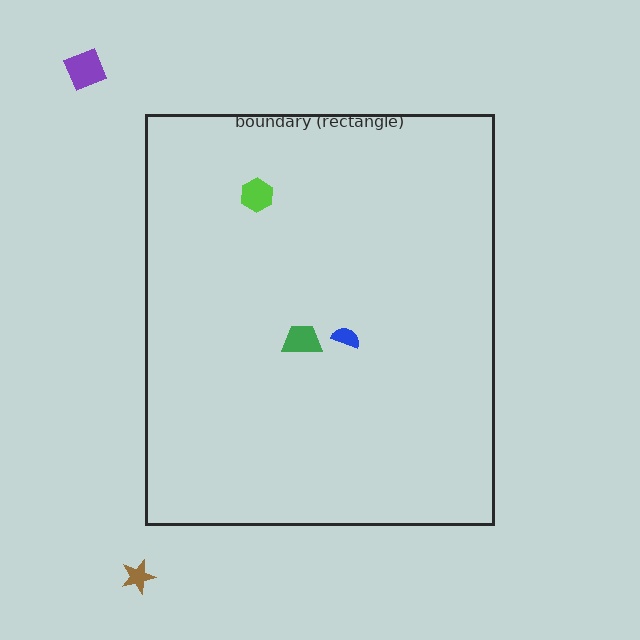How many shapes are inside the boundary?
3 inside, 2 outside.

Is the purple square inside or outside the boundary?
Outside.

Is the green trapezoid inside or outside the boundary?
Inside.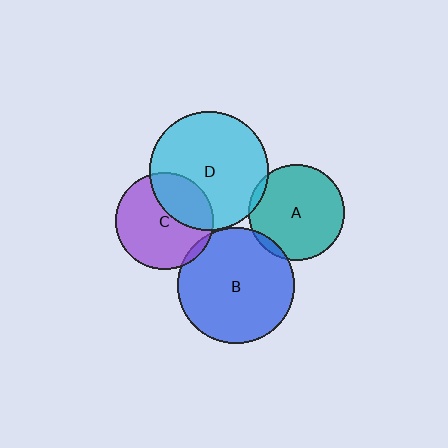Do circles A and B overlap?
Yes.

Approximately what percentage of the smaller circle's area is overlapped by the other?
Approximately 5%.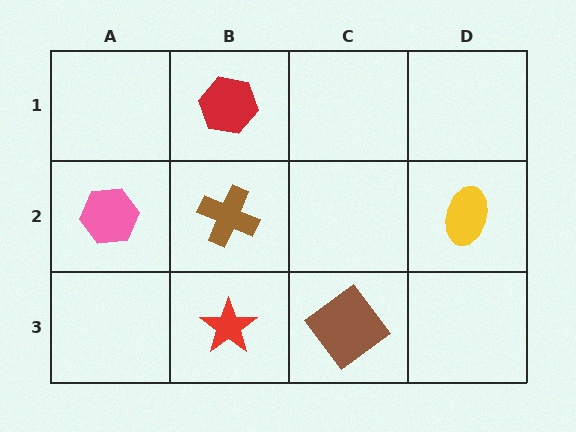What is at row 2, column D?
A yellow ellipse.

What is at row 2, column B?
A brown cross.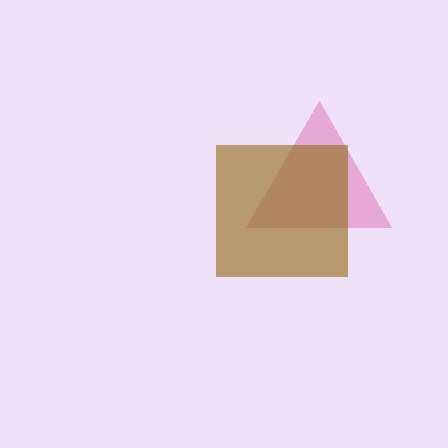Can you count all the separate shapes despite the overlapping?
Yes, there are 2 separate shapes.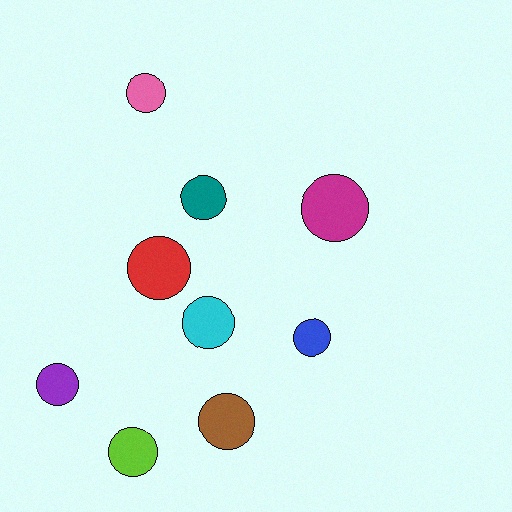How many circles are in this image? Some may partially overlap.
There are 9 circles.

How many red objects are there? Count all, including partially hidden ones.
There is 1 red object.